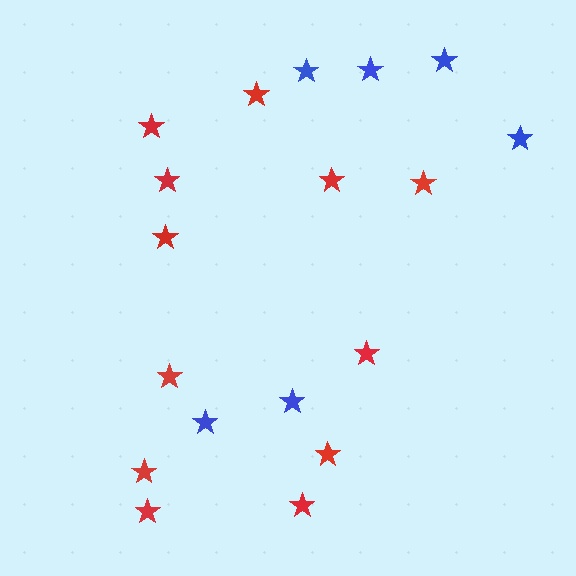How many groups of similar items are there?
There are 2 groups: one group of red stars (12) and one group of blue stars (6).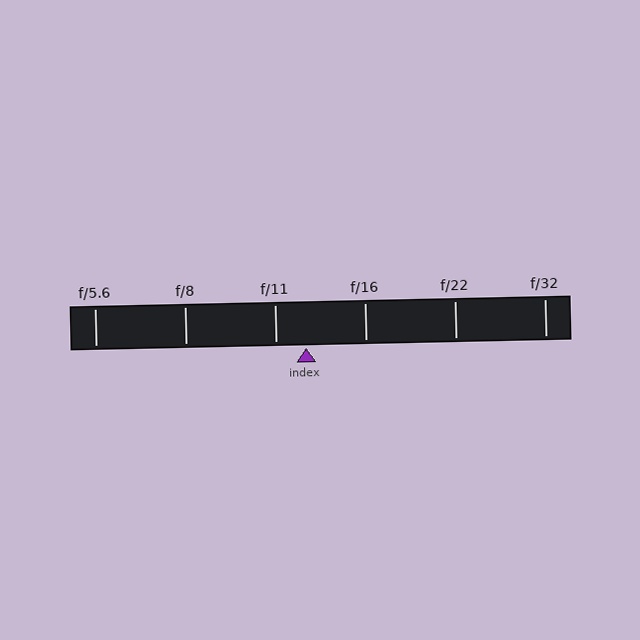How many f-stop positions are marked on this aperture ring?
There are 6 f-stop positions marked.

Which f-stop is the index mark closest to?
The index mark is closest to f/11.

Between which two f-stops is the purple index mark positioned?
The index mark is between f/11 and f/16.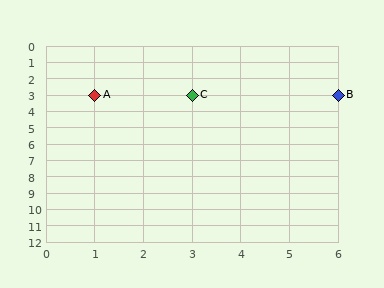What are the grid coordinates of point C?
Point C is at grid coordinates (3, 3).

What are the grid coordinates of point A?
Point A is at grid coordinates (1, 3).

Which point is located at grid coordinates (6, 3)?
Point B is at (6, 3).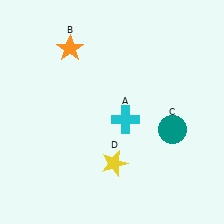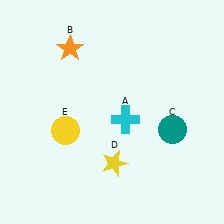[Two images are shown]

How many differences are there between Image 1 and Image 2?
There is 1 difference between the two images.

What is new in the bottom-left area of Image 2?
A yellow circle (E) was added in the bottom-left area of Image 2.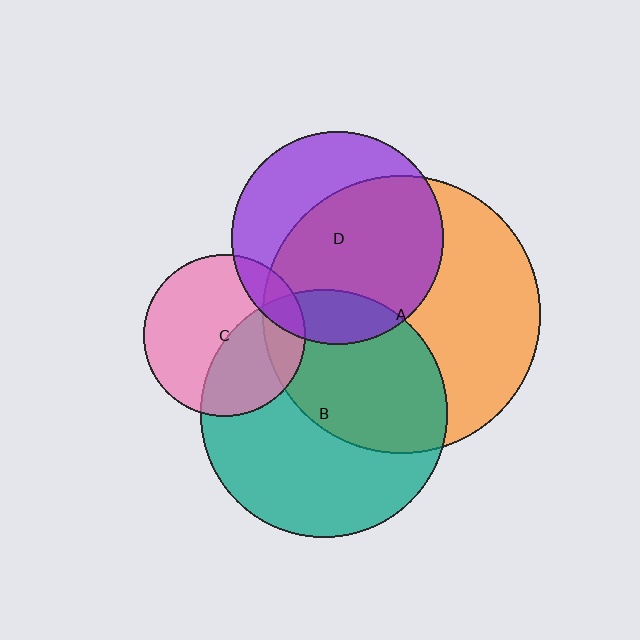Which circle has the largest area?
Circle A (orange).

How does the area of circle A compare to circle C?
Approximately 3.0 times.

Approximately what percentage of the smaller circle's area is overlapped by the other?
Approximately 45%.